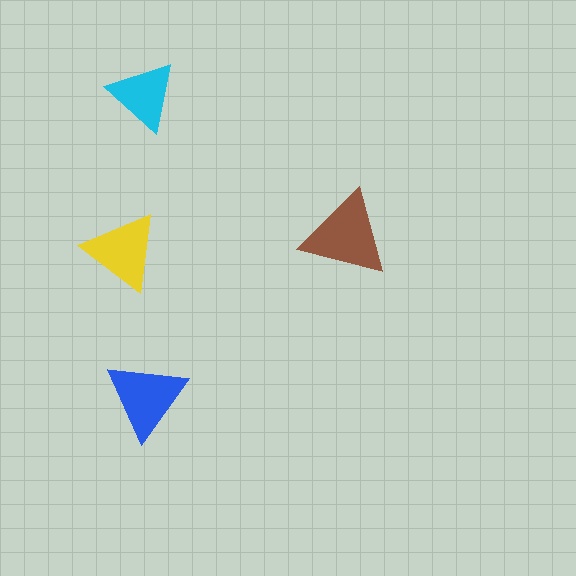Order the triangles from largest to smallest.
the brown one, the blue one, the yellow one, the cyan one.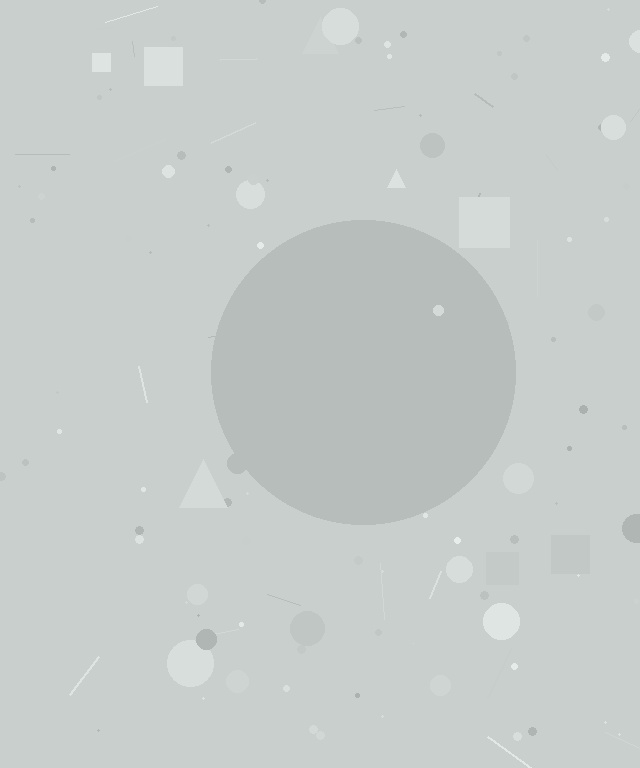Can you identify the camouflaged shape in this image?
The camouflaged shape is a circle.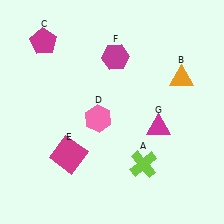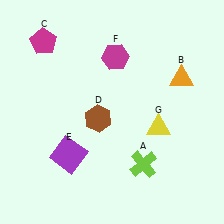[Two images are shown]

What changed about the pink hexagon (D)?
In Image 1, D is pink. In Image 2, it changed to brown.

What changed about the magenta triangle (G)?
In Image 1, G is magenta. In Image 2, it changed to yellow.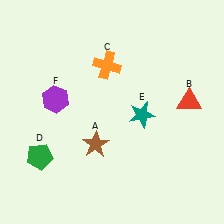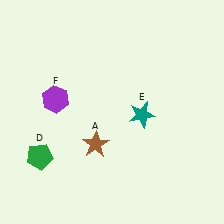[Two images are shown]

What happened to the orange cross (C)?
The orange cross (C) was removed in Image 2. It was in the top-left area of Image 1.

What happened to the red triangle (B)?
The red triangle (B) was removed in Image 2. It was in the top-right area of Image 1.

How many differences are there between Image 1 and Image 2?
There are 2 differences between the two images.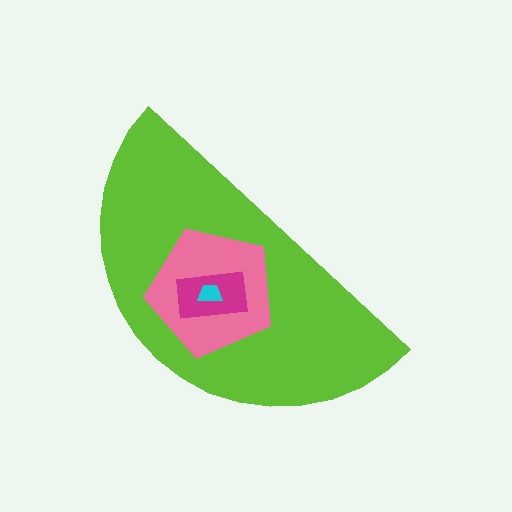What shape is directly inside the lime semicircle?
The pink pentagon.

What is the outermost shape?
The lime semicircle.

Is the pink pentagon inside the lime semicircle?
Yes.